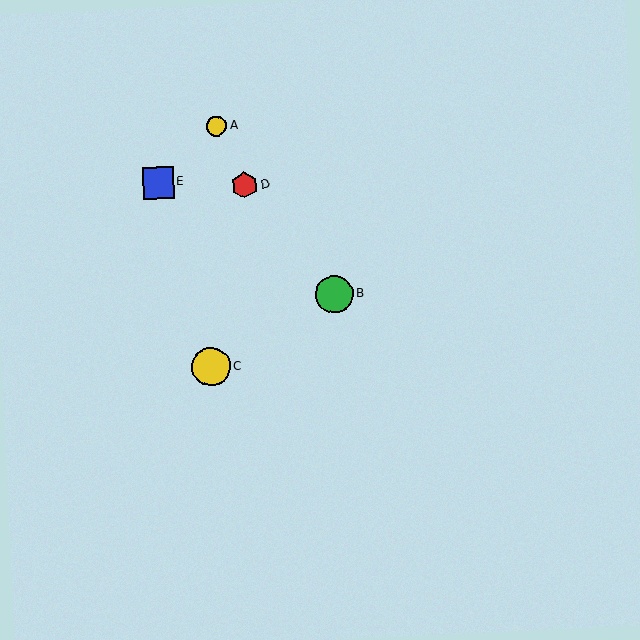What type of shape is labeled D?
Shape D is a red hexagon.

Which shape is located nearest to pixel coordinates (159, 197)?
The blue square (labeled E) at (158, 183) is nearest to that location.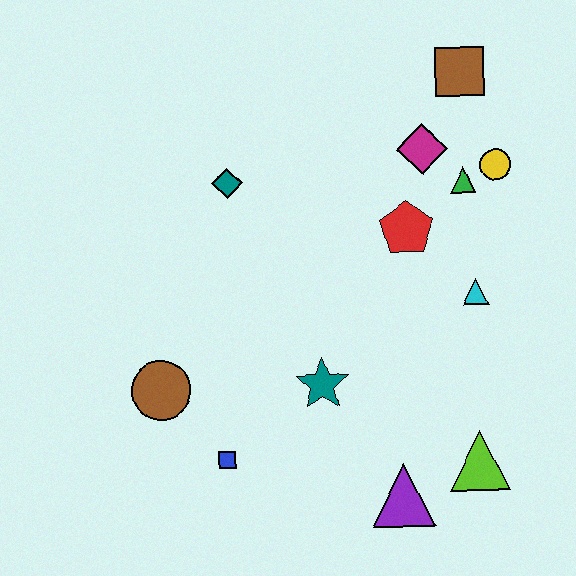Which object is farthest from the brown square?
The blue square is farthest from the brown square.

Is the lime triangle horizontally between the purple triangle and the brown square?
No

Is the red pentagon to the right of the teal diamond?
Yes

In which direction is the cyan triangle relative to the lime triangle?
The cyan triangle is above the lime triangle.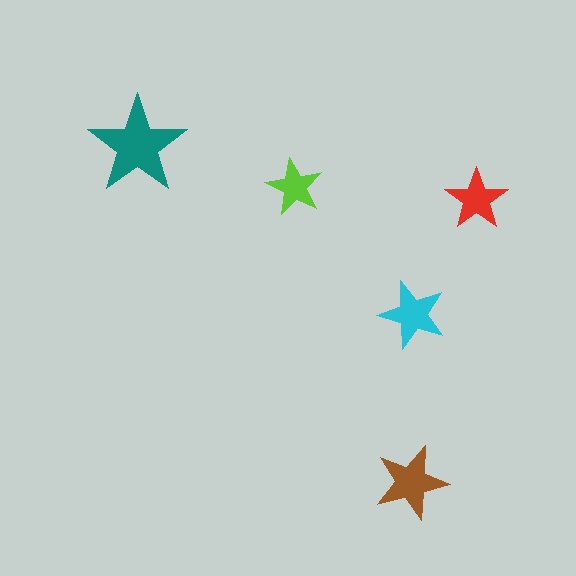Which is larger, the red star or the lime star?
The red one.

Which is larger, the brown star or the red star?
The brown one.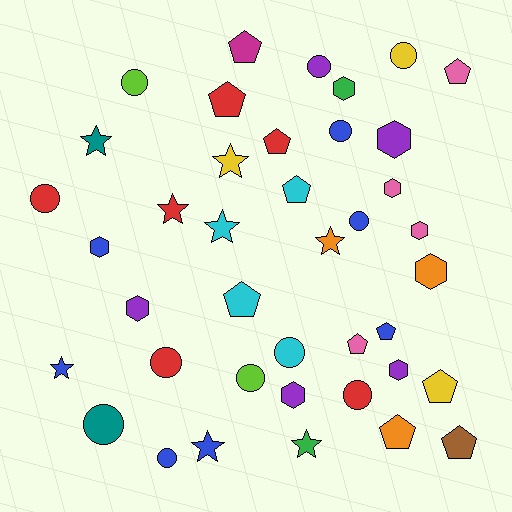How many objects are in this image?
There are 40 objects.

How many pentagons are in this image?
There are 11 pentagons.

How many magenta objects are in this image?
There is 1 magenta object.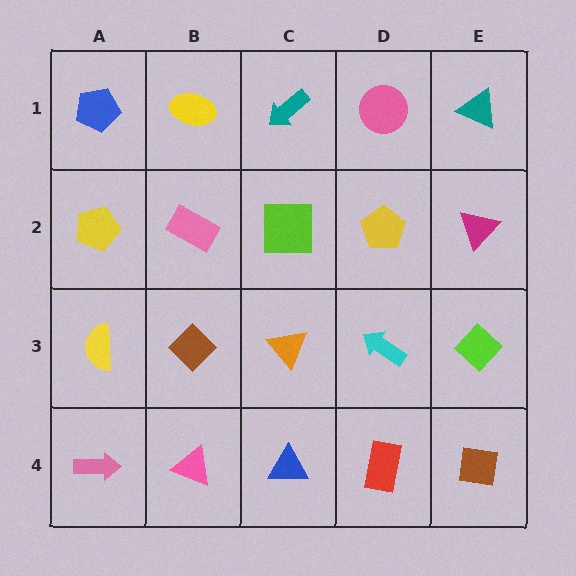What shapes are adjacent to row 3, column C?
A lime square (row 2, column C), a blue triangle (row 4, column C), a brown diamond (row 3, column B), a cyan arrow (row 3, column D).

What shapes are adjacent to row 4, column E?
A lime diamond (row 3, column E), a red rectangle (row 4, column D).